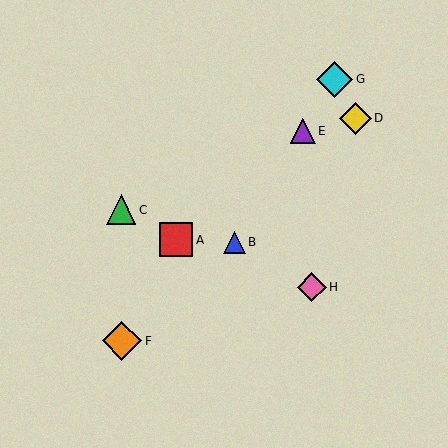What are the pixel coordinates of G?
Object G is at (335, 79).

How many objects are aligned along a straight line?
3 objects (B, E, G) are aligned along a straight line.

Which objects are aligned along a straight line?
Objects B, E, G are aligned along a straight line.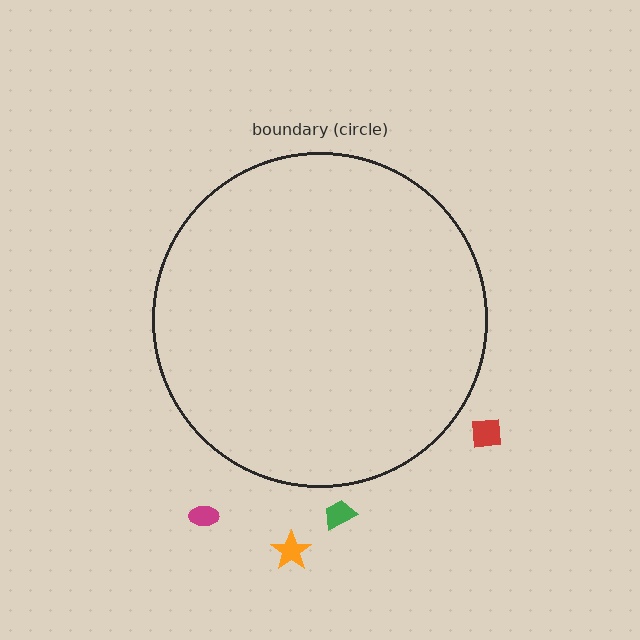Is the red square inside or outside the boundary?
Outside.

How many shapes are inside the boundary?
0 inside, 4 outside.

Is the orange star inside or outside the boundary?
Outside.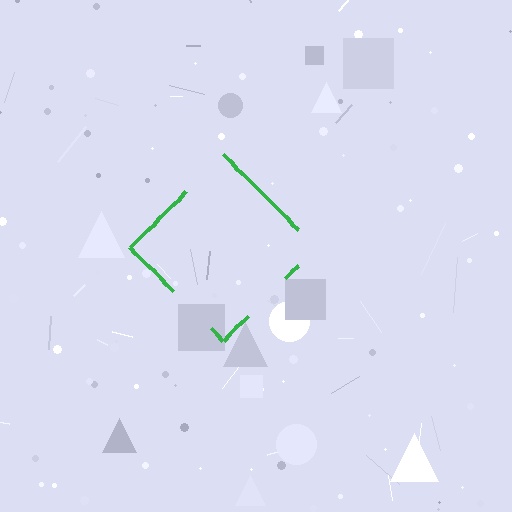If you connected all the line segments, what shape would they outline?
They would outline a diamond.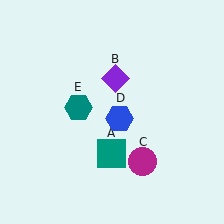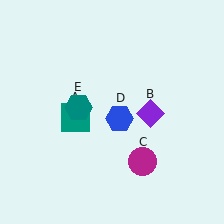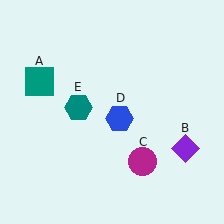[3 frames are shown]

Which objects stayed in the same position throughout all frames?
Magenta circle (object C) and blue hexagon (object D) and teal hexagon (object E) remained stationary.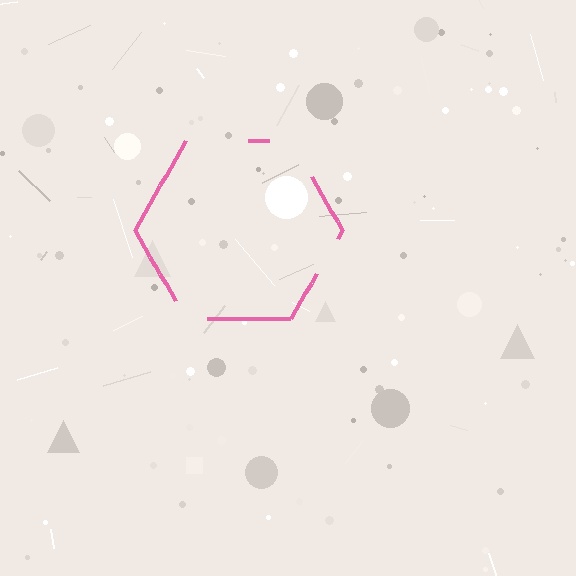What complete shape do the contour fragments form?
The contour fragments form a hexagon.